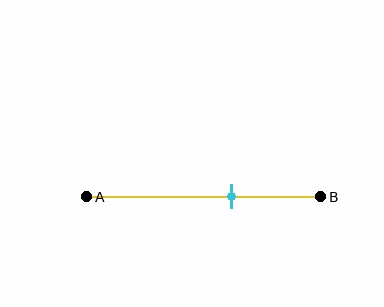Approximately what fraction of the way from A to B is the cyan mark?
The cyan mark is approximately 60% of the way from A to B.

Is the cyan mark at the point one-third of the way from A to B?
No, the mark is at about 60% from A, not at the 33% one-third point.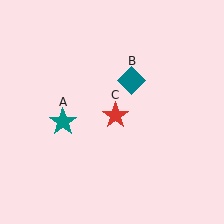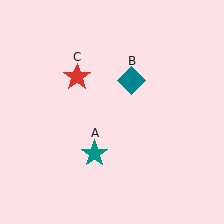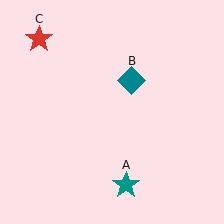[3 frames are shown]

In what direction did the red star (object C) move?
The red star (object C) moved up and to the left.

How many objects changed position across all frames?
2 objects changed position: teal star (object A), red star (object C).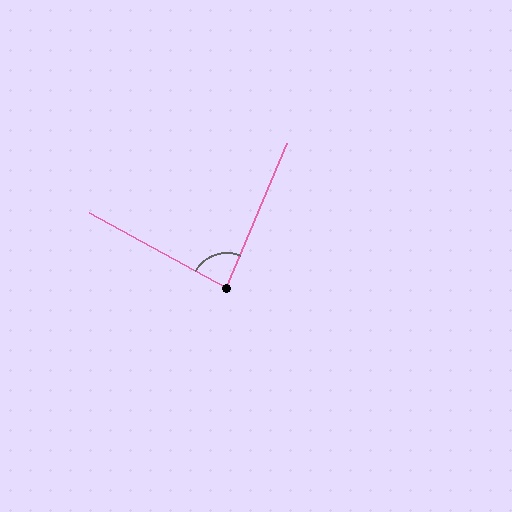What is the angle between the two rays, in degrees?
Approximately 84 degrees.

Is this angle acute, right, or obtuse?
It is acute.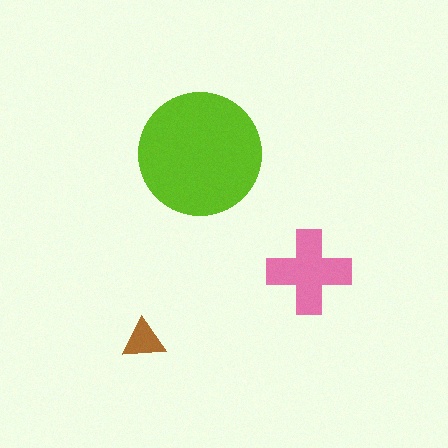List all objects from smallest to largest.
The brown triangle, the pink cross, the lime circle.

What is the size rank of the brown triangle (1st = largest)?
3rd.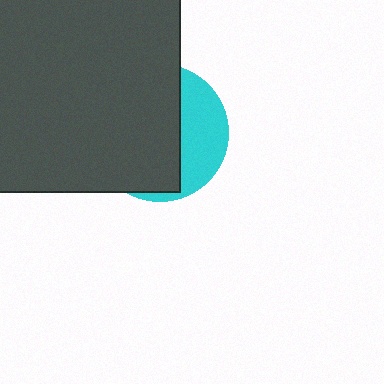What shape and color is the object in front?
The object in front is a dark gray square.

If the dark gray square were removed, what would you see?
You would see the complete cyan circle.